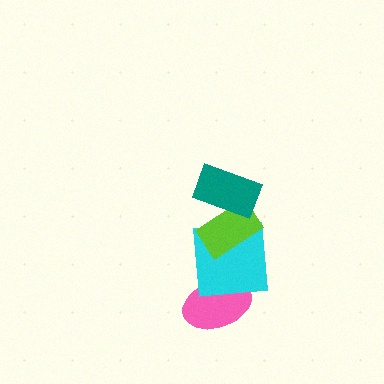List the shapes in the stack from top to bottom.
From top to bottom: the teal rectangle, the lime rectangle, the cyan square, the pink ellipse.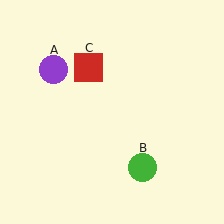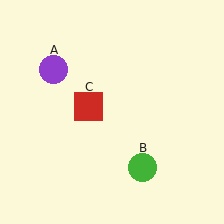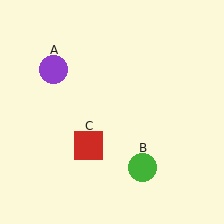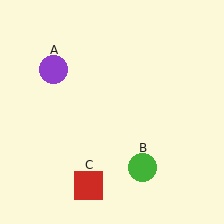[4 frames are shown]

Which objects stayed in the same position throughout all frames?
Purple circle (object A) and green circle (object B) remained stationary.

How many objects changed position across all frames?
1 object changed position: red square (object C).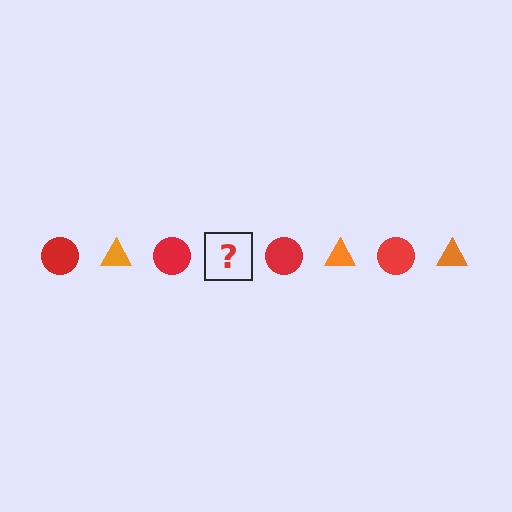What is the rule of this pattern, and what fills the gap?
The rule is that the pattern alternates between red circle and orange triangle. The gap should be filled with an orange triangle.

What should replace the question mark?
The question mark should be replaced with an orange triangle.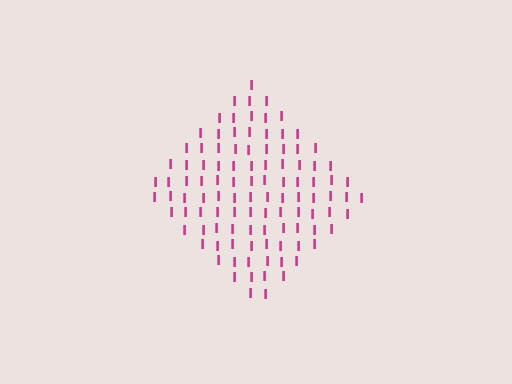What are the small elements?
The small elements are letter I's.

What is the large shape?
The large shape is a diamond.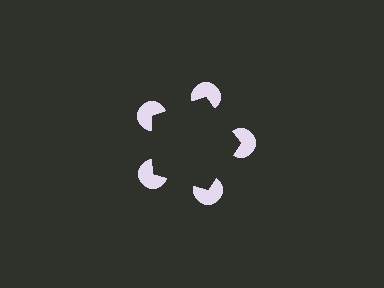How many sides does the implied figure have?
5 sides.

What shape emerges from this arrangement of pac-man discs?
An illusory pentagon — its edges are inferred from the aligned wedge cuts in the pac-man discs, not physically drawn.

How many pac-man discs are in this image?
There are 5 — one at each vertex of the illusory pentagon.